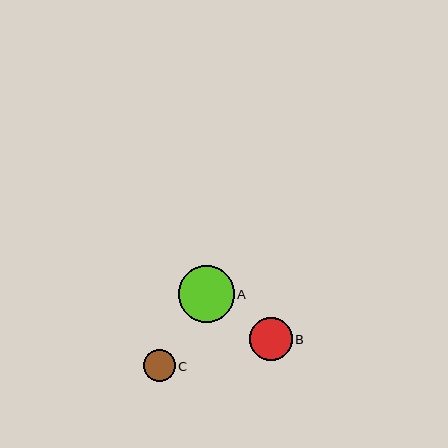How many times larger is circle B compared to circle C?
Circle B is approximately 1.3 times the size of circle C.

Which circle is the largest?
Circle A is the largest with a size of approximately 56 pixels.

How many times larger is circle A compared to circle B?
Circle A is approximately 1.3 times the size of circle B.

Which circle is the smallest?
Circle C is the smallest with a size of approximately 32 pixels.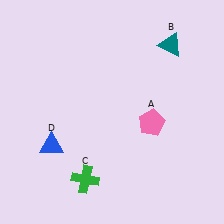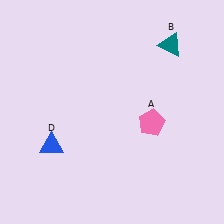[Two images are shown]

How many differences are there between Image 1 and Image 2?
There is 1 difference between the two images.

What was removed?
The green cross (C) was removed in Image 2.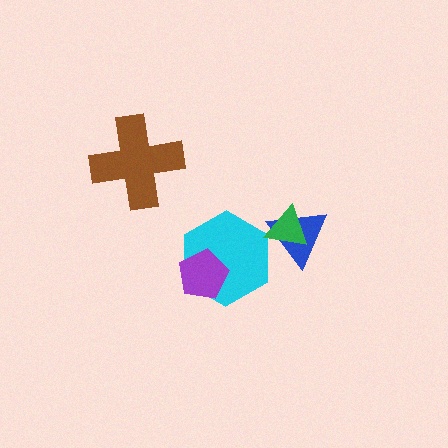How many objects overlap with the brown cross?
0 objects overlap with the brown cross.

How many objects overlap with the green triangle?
1 object overlaps with the green triangle.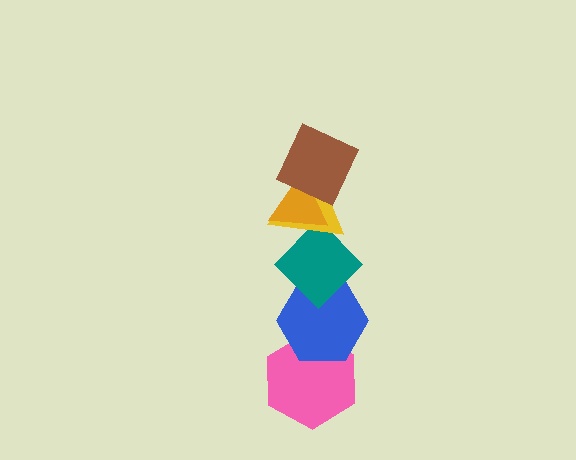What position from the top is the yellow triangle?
The yellow triangle is 3rd from the top.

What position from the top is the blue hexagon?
The blue hexagon is 5th from the top.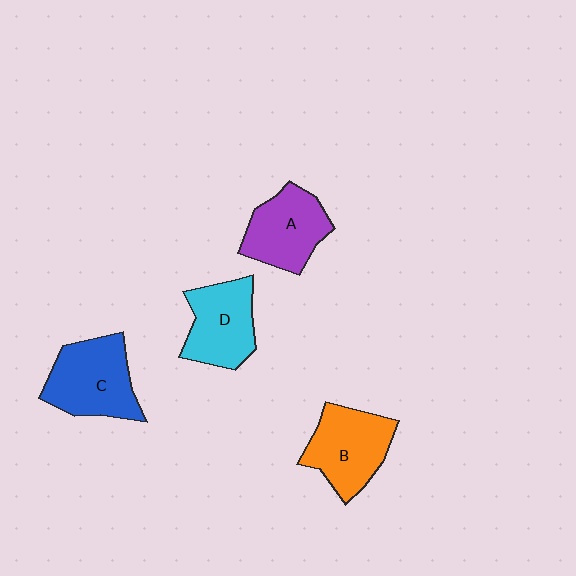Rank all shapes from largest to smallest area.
From largest to smallest: C (blue), B (orange), A (purple), D (cyan).